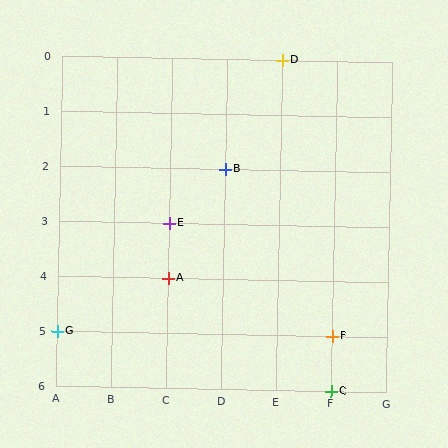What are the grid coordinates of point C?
Point C is at grid coordinates (F, 6).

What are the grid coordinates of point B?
Point B is at grid coordinates (D, 2).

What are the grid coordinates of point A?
Point A is at grid coordinates (C, 4).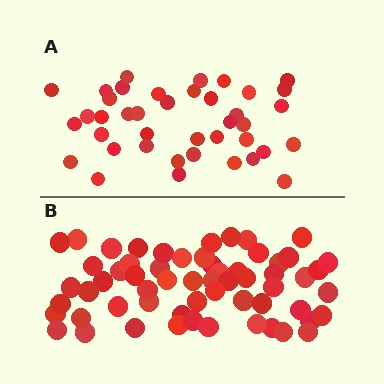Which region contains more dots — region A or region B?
Region B (the bottom region) has more dots.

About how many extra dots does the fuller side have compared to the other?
Region B has approximately 20 more dots than region A.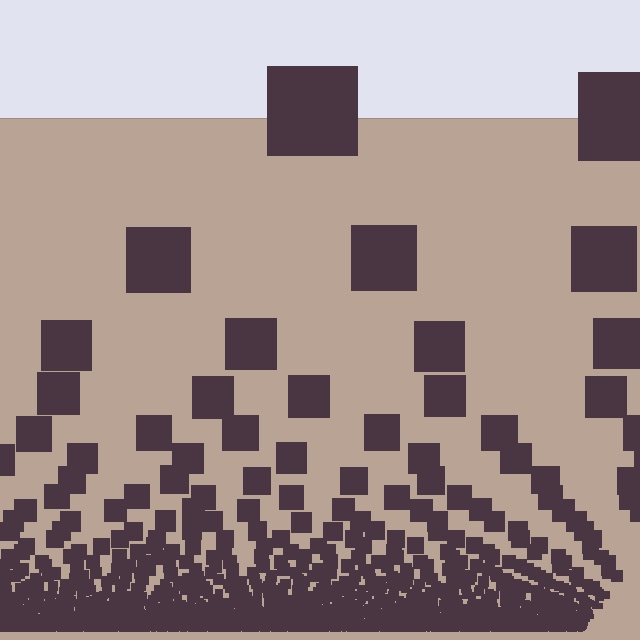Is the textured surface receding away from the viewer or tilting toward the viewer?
The surface appears to tilt toward the viewer. Texture elements get larger and sparser toward the top.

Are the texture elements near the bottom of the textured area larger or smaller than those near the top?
Smaller. The gradient is inverted — elements near the bottom are smaller and denser.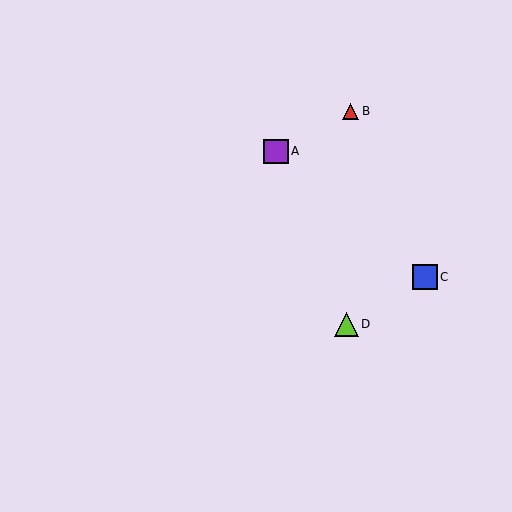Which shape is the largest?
The blue square (labeled C) is the largest.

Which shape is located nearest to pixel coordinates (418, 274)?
The blue square (labeled C) at (425, 277) is nearest to that location.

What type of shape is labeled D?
Shape D is a lime triangle.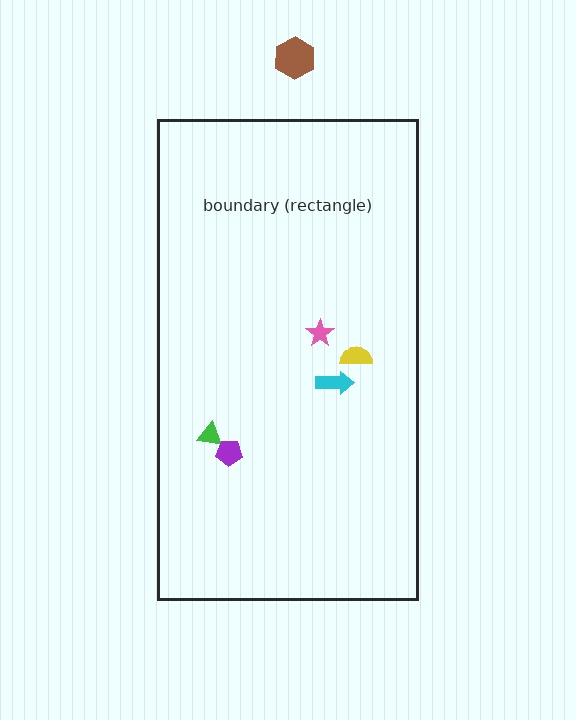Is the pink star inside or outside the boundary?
Inside.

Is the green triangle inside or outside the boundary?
Inside.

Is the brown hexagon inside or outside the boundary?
Outside.